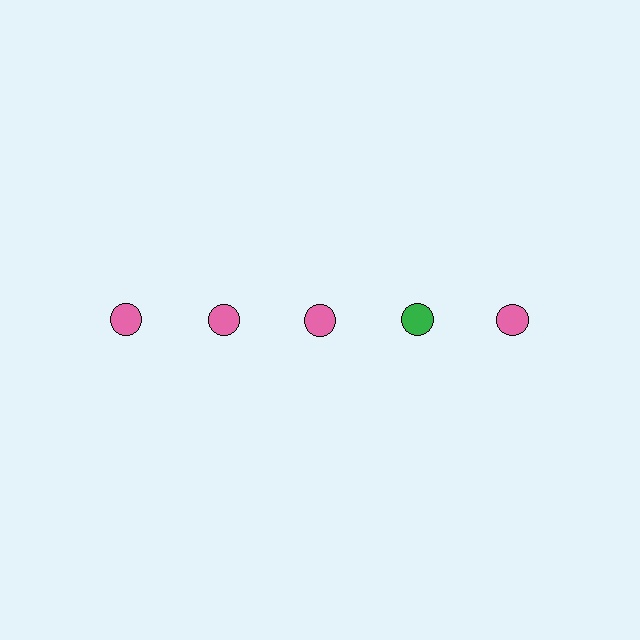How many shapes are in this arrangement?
There are 5 shapes arranged in a grid pattern.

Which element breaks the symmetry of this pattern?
The green circle in the top row, second from right column breaks the symmetry. All other shapes are pink circles.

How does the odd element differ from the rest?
It has a different color: green instead of pink.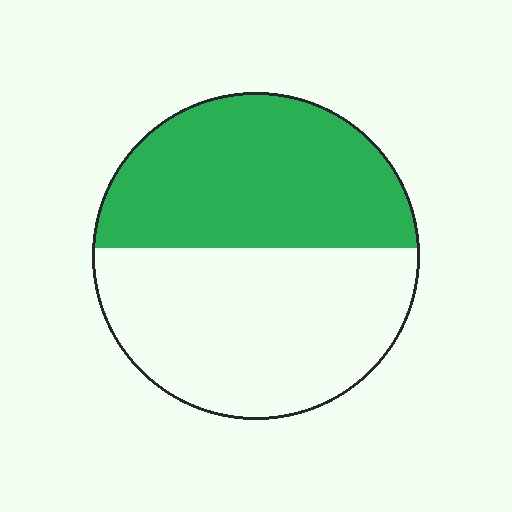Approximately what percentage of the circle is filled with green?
Approximately 45%.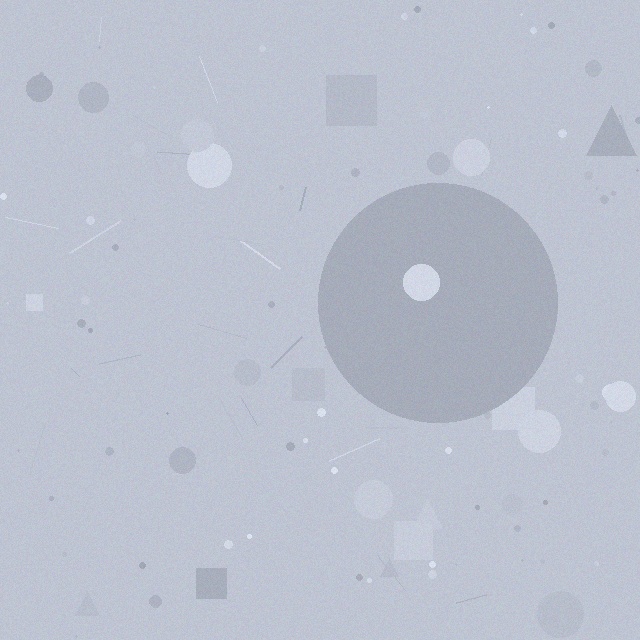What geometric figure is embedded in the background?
A circle is embedded in the background.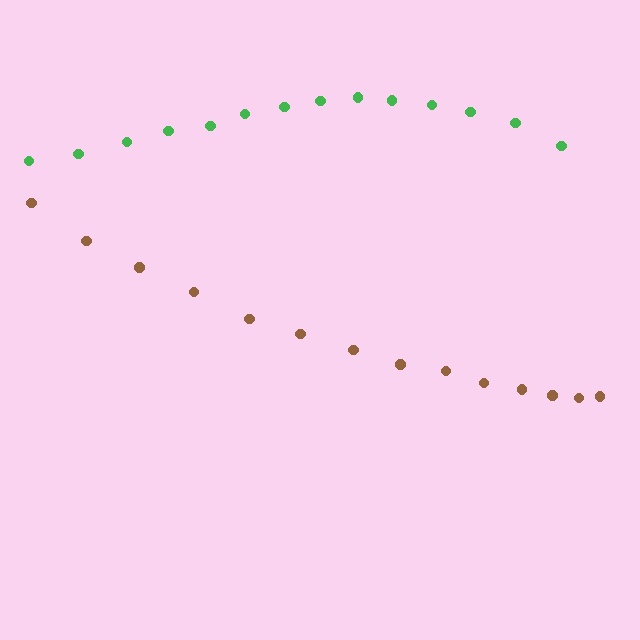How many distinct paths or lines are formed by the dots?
There are 2 distinct paths.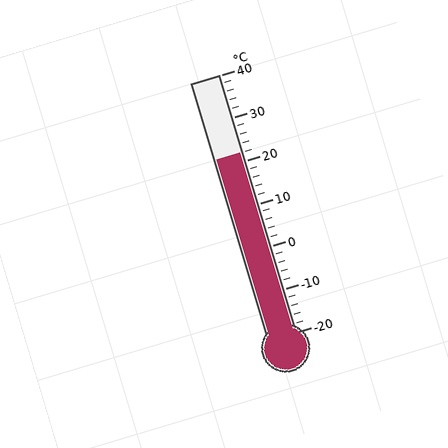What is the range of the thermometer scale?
The thermometer scale ranges from -20°C to 40°C.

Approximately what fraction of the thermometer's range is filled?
The thermometer is filled to approximately 70% of its range.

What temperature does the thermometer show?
The thermometer shows approximately 22°C.